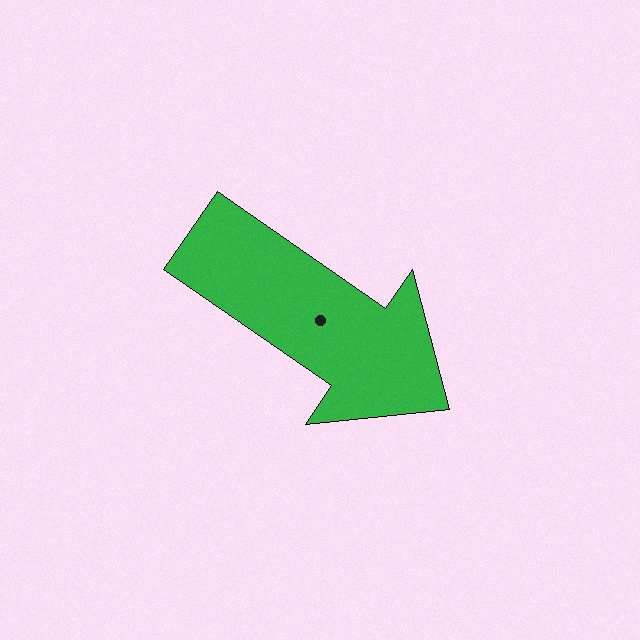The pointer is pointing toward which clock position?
Roughly 4 o'clock.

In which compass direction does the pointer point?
Southeast.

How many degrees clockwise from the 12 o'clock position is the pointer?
Approximately 125 degrees.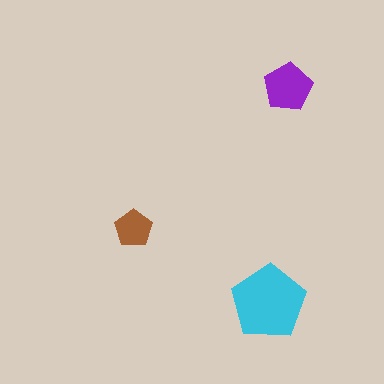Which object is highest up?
The purple pentagon is topmost.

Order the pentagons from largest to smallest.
the cyan one, the purple one, the brown one.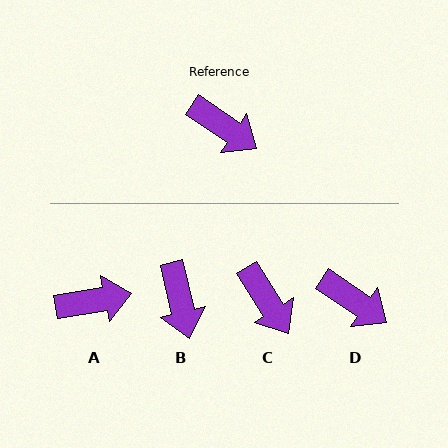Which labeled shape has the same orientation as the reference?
D.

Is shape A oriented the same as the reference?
No, it is off by about 44 degrees.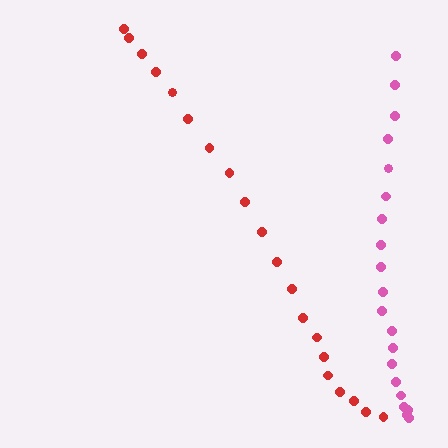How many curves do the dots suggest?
There are 2 distinct paths.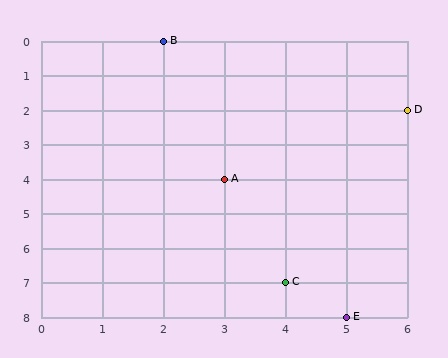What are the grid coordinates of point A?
Point A is at grid coordinates (3, 4).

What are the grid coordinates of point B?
Point B is at grid coordinates (2, 0).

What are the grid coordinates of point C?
Point C is at grid coordinates (4, 7).